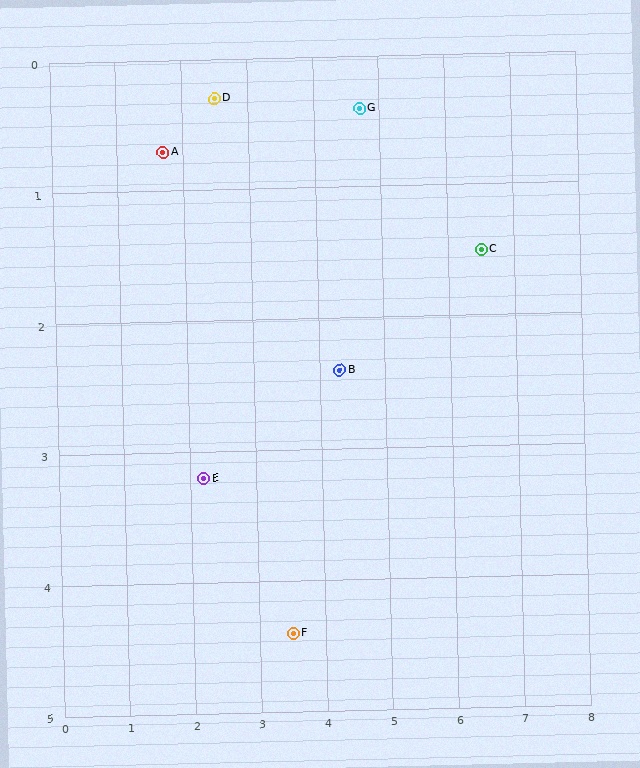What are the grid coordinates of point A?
Point A is at approximately (1.7, 0.7).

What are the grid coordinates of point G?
Point G is at approximately (4.7, 0.4).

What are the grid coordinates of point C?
Point C is at approximately (6.5, 1.5).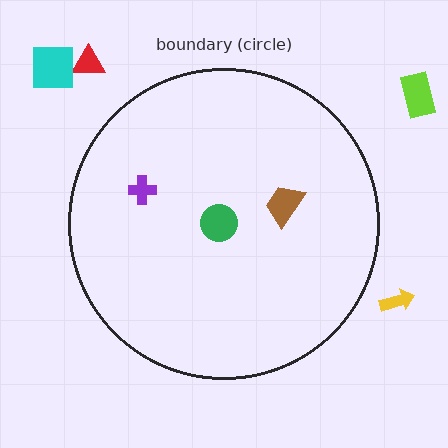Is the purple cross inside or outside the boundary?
Inside.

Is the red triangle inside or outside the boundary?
Outside.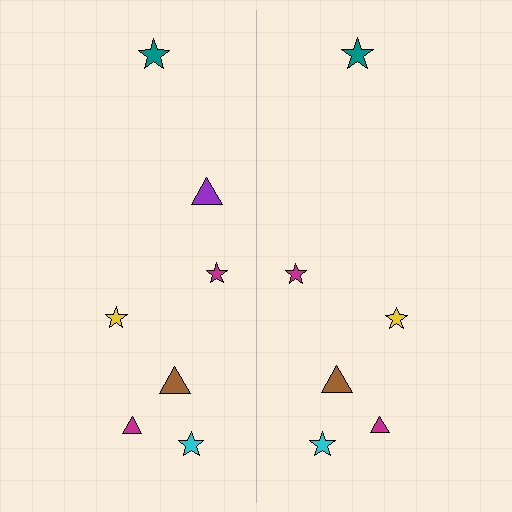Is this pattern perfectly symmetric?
No, the pattern is not perfectly symmetric. A purple triangle is missing from the right side.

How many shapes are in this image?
There are 13 shapes in this image.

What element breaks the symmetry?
A purple triangle is missing from the right side.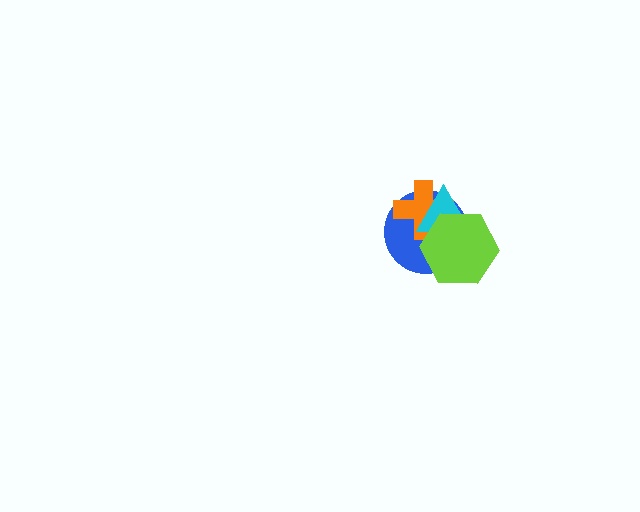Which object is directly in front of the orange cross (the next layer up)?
The cyan triangle is directly in front of the orange cross.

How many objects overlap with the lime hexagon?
3 objects overlap with the lime hexagon.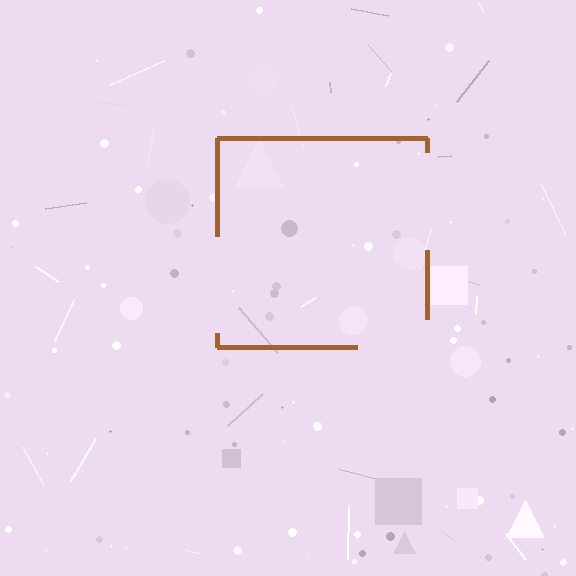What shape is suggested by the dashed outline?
The dashed outline suggests a square.